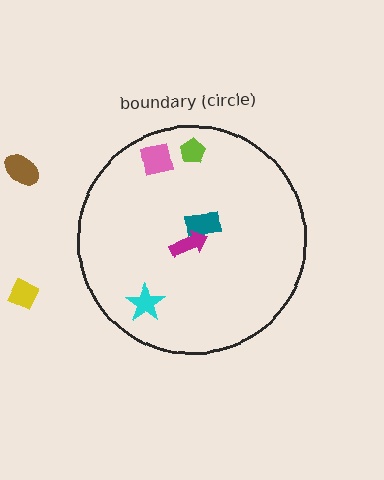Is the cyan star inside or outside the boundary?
Inside.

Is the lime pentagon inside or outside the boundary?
Inside.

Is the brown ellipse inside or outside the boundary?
Outside.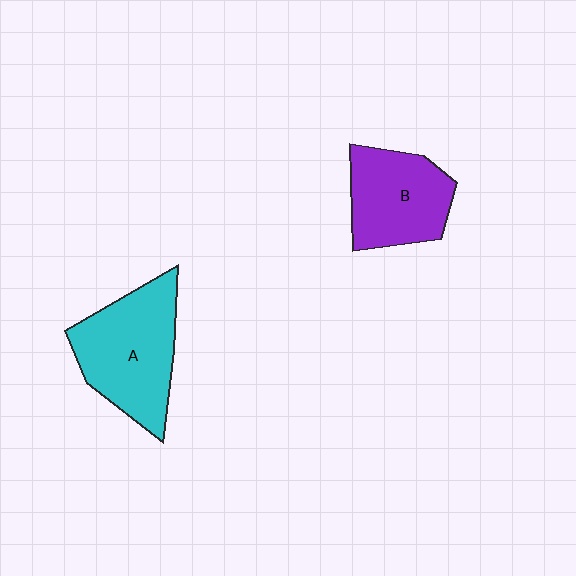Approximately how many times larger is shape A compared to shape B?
Approximately 1.3 times.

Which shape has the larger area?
Shape A (cyan).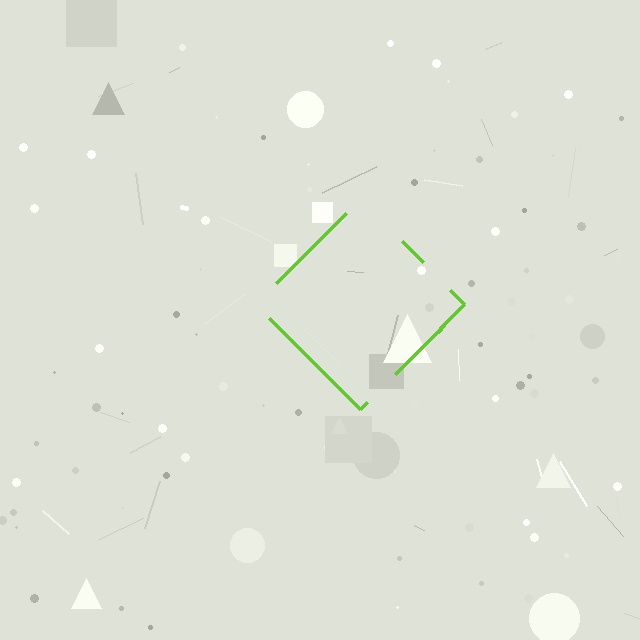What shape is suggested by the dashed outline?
The dashed outline suggests a diamond.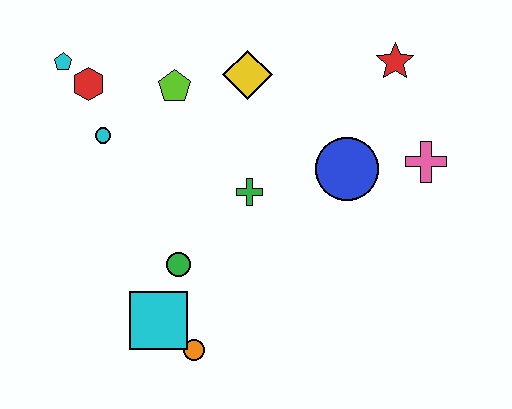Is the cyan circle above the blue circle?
Yes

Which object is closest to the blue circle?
The pink cross is closest to the blue circle.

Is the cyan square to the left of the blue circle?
Yes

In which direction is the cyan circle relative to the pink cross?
The cyan circle is to the left of the pink cross.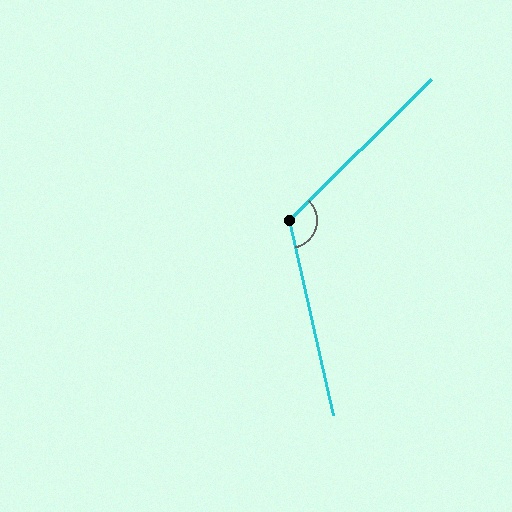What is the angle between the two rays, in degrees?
Approximately 122 degrees.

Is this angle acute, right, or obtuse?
It is obtuse.